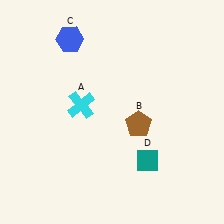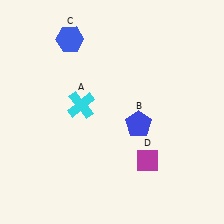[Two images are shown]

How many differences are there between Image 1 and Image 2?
There are 2 differences between the two images.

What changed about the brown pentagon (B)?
In Image 1, B is brown. In Image 2, it changed to blue.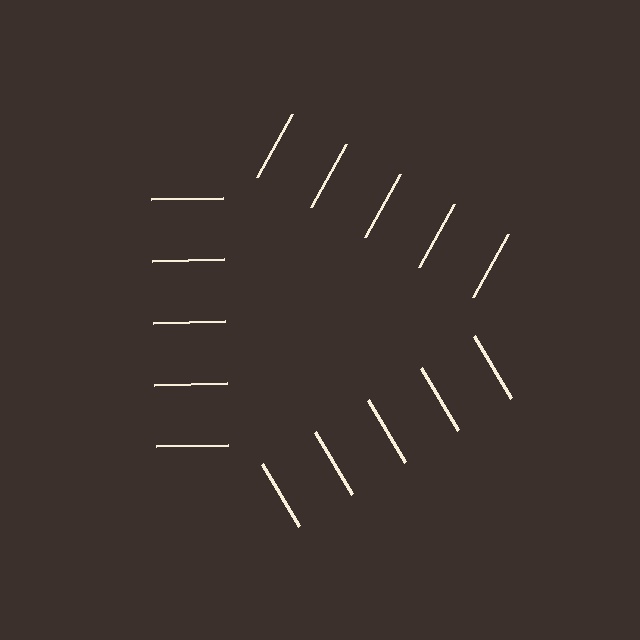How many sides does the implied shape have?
3 sides — the line-ends trace a triangle.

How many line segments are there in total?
15 — 5 along each of the 3 edges.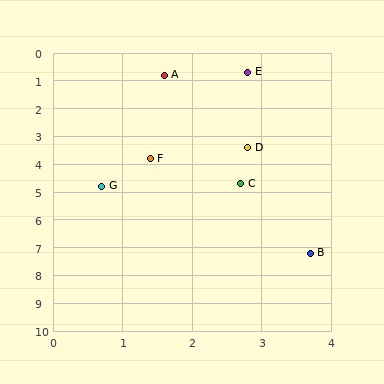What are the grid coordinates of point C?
Point C is at approximately (2.7, 4.7).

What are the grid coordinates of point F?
Point F is at approximately (1.4, 3.8).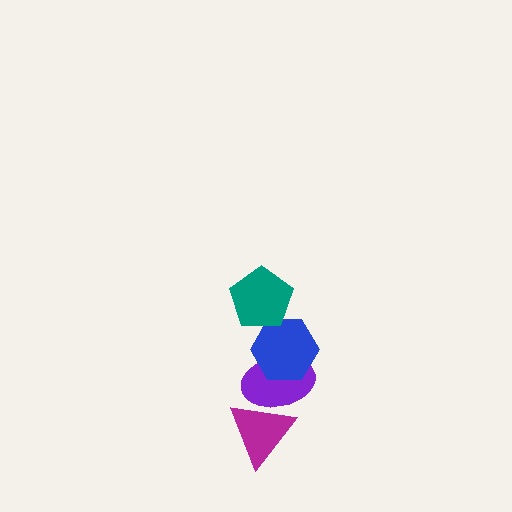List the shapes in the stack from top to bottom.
From top to bottom: the teal pentagon, the blue hexagon, the purple ellipse, the magenta triangle.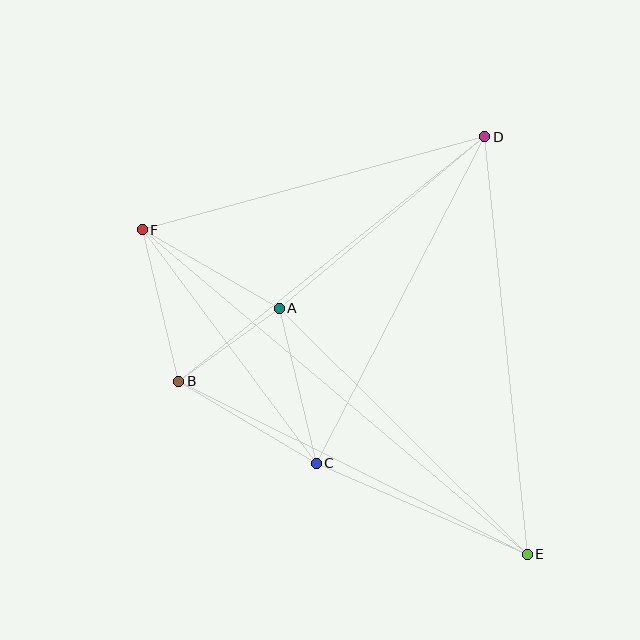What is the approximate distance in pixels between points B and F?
The distance between B and F is approximately 156 pixels.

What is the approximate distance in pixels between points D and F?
The distance between D and F is approximately 355 pixels.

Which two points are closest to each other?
Points A and B are closest to each other.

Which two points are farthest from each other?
Points E and F are farthest from each other.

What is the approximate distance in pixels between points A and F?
The distance between A and F is approximately 158 pixels.